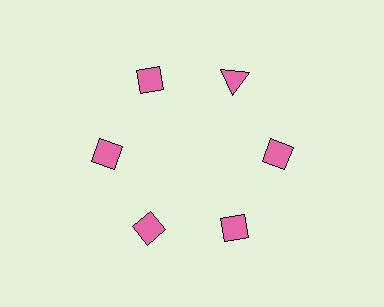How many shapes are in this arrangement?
There are 6 shapes arranged in a ring pattern.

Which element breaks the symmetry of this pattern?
The pink triangle at roughly the 1 o'clock position breaks the symmetry. All other shapes are pink diamonds.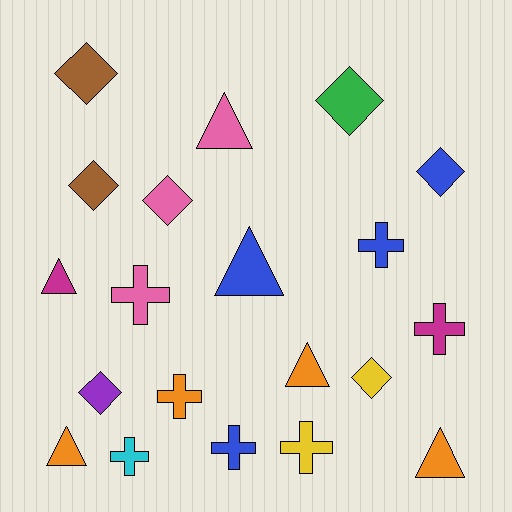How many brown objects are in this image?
There are 2 brown objects.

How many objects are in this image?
There are 20 objects.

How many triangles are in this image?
There are 6 triangles.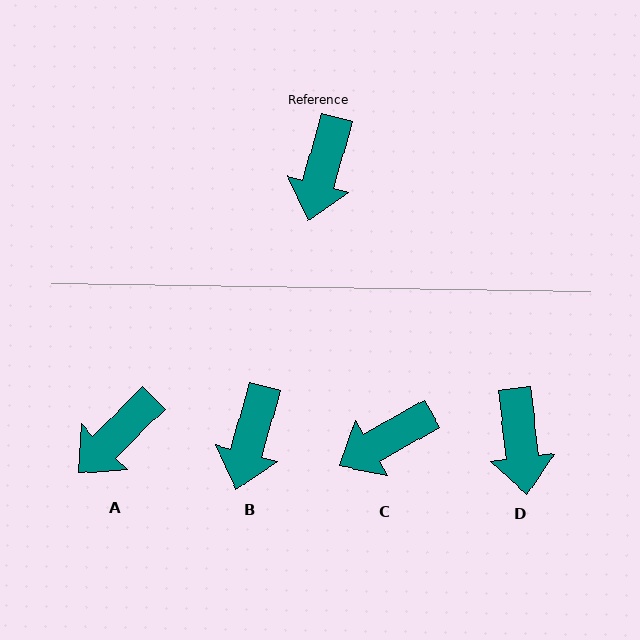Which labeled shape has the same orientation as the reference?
B.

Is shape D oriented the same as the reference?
No, it is off by about 22 degrees.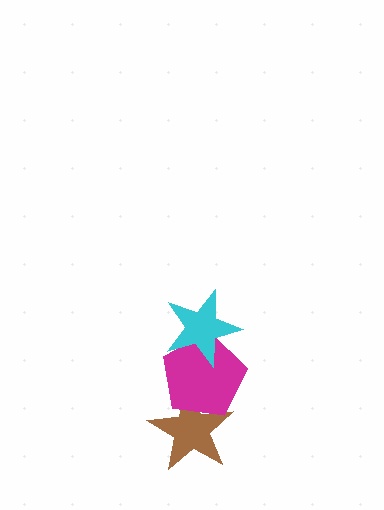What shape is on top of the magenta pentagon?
The cyan star is on top of the magenta pentagon.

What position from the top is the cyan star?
The cyan star is 1st from the top.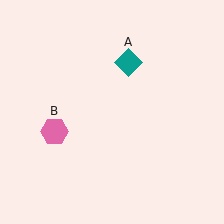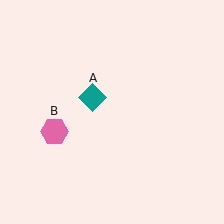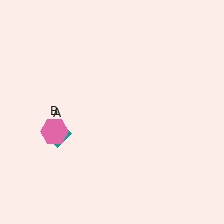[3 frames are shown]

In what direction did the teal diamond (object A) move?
The teal diamond (object A) moved down and to the left.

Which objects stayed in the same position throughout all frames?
Pink hexagon (object B) remained stationary.